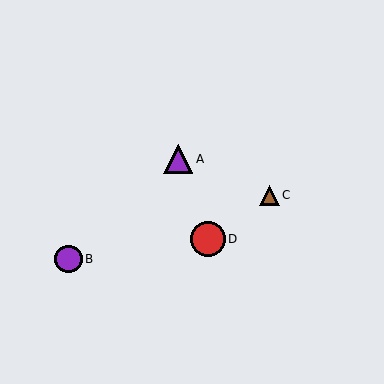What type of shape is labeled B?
Shape B is a purple circle.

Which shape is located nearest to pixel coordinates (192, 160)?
The purple triangle (labeled A) at (178, 159) is nearest to that location.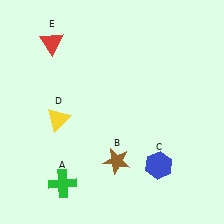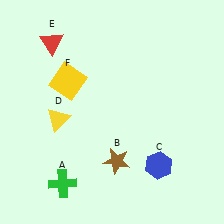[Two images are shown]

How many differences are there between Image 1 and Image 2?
There is 1 difference between the two images.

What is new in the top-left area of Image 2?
A yellow square (F) was added in the top-left area of Image 2.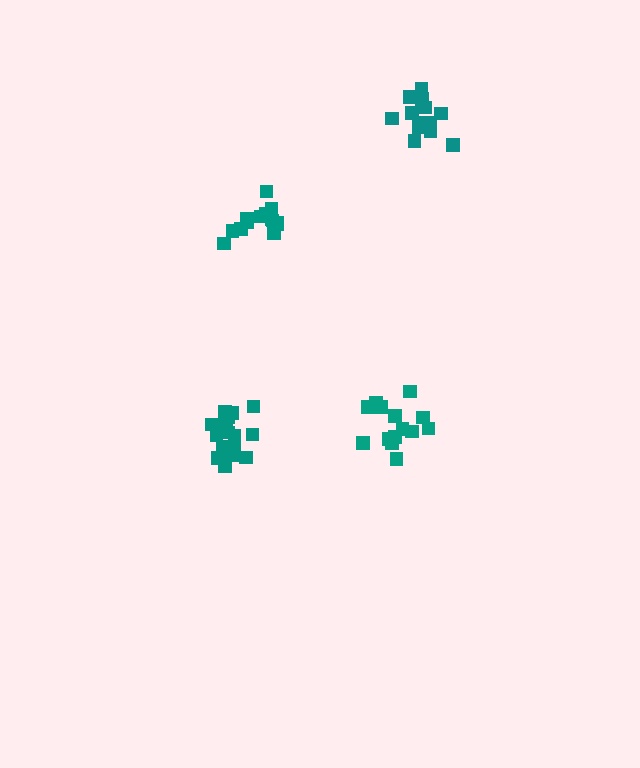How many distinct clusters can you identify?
There are 4 distinct clusters.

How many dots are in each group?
Group 1: 14 dots, Group 2: 14 dots, Group 3: 15 dots, Group 4: 20 dots (63 total).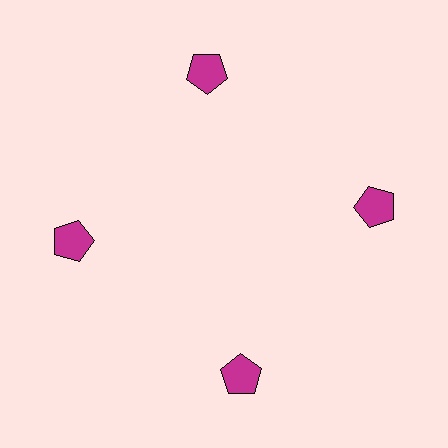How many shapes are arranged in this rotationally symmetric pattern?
There are 4 shapes, arranged in 4 groups of 1.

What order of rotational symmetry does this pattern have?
This pattern has 4-fold rotational symmetry.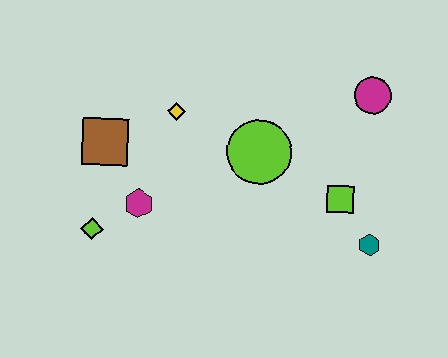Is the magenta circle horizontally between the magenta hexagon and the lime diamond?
No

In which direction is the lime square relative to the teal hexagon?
The lime square is above the teal hexagon.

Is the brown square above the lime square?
Yes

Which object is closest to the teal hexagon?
The lime square is closest to the teal hexagon.